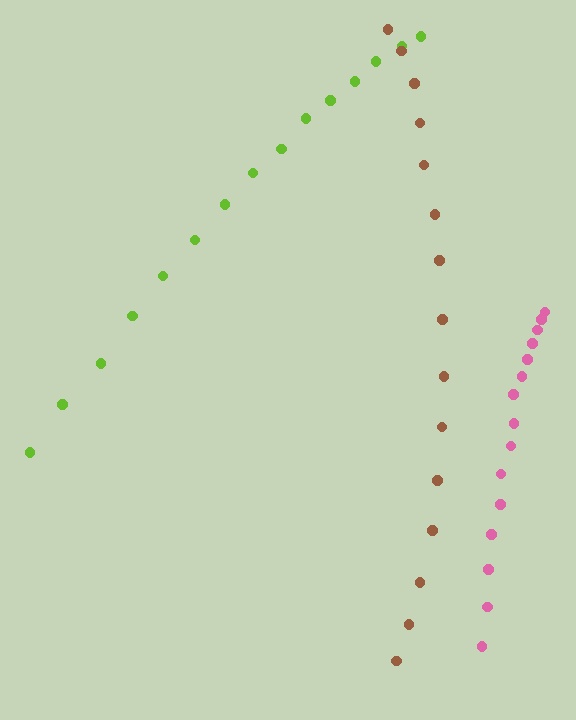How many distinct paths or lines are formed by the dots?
There are 3 distinct paths.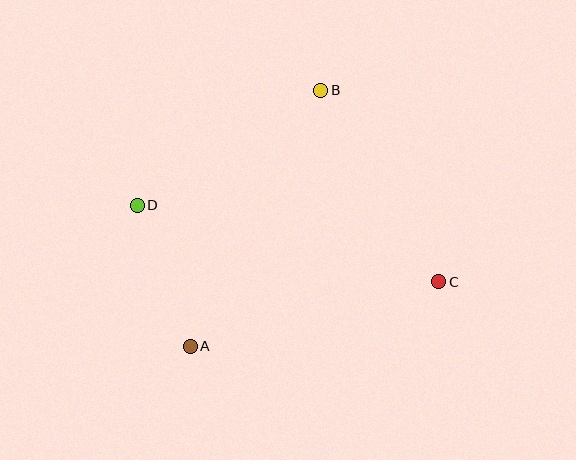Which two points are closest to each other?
Points A and D are closest to each other.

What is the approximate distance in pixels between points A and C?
The distance between A and C is approximately 257 pixels.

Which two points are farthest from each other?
Points C and D are farthest from each other.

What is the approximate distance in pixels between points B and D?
The distance between B and D is approximately 217 pixels.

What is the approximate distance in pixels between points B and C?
The distance between B and C is approximately 225 pixels.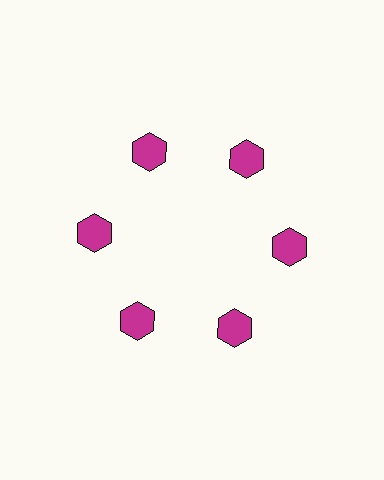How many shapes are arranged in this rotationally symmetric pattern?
There are 6 shapes, arranged in 6 groups of 1.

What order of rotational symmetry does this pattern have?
This pattern has 6-fold rotational symmetry.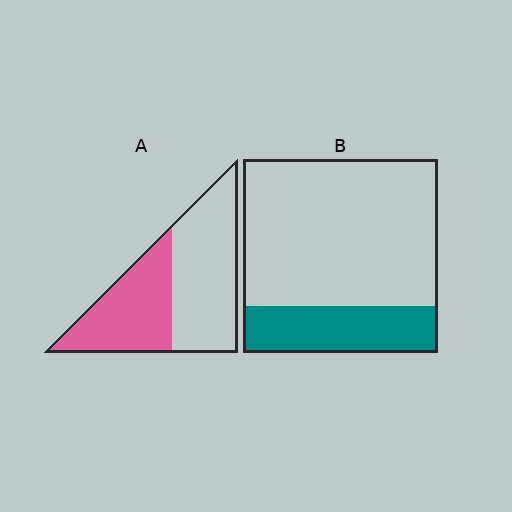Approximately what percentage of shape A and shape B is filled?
A is approximately 45% and B is approximately 25%.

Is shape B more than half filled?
No.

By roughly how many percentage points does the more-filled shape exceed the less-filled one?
By roughly 20 percentage points (A over B).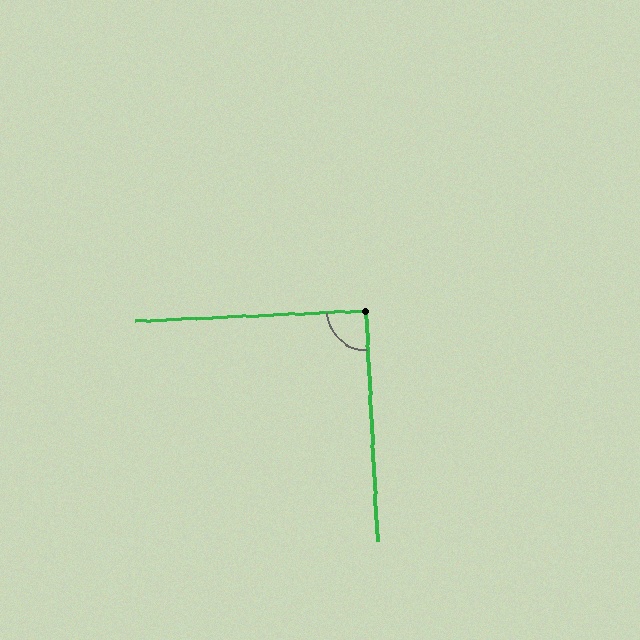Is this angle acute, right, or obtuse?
It is approximately a right angle.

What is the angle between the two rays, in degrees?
Approximately 90 degrees.